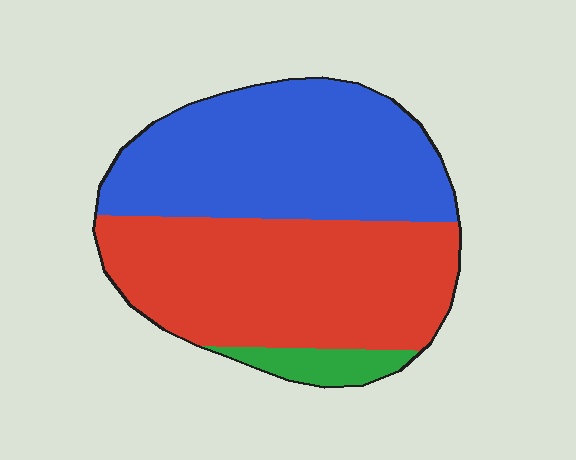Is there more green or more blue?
Blue.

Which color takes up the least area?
Green, at roughly 5%.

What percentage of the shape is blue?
Blue takes up between a third and a half of the shape.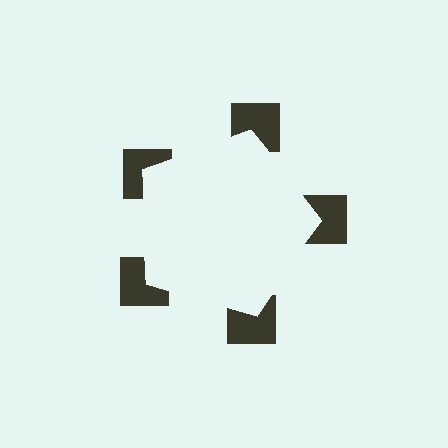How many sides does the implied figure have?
5 sides.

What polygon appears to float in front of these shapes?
An illusory pentagon — its edges are inferred from the aligned wedge cuts in the notched squares, not physically drawn.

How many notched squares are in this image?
There are 5 — one at each vertex of the illusory pentagon.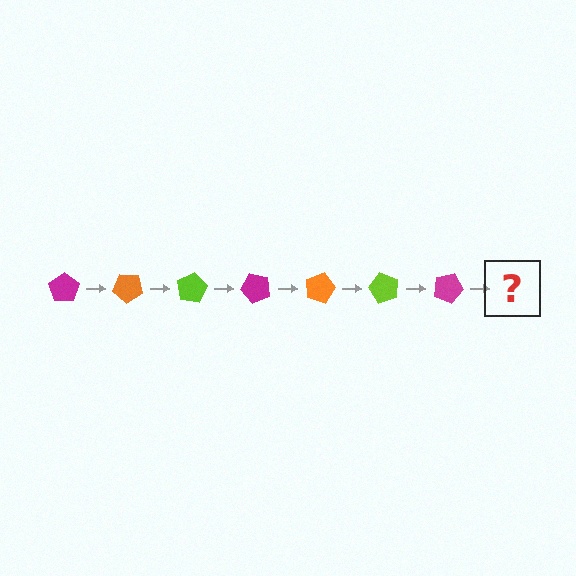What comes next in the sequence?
The next element should be an orange pentagon, rotated 280 degrees from the start.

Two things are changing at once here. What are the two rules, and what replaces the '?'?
The two rules are that it rotates 40 degrees each step and the color cycles through magenta, orange, and lime. The '?' should be an orange pentagon, rotated 280 degrees from the start.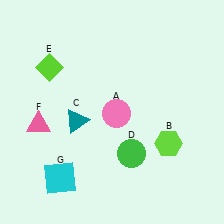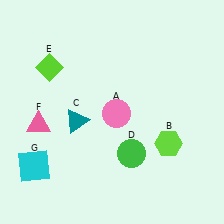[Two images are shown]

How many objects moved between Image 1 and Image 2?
1 object moved between the two images.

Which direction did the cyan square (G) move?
The cyan square (G) moved left.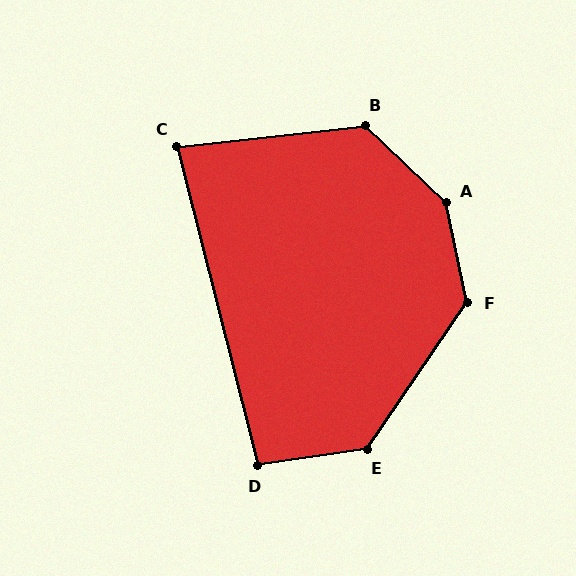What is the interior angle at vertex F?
Approximately 134 degrees (obtuse).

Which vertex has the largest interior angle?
A, at approximately 145 degrees.